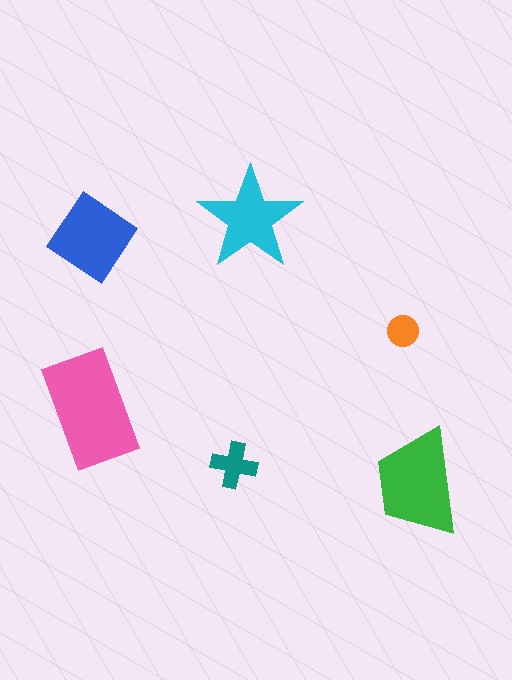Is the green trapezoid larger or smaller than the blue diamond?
Larger.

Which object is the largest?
The pink rectangle.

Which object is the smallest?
The orange circle.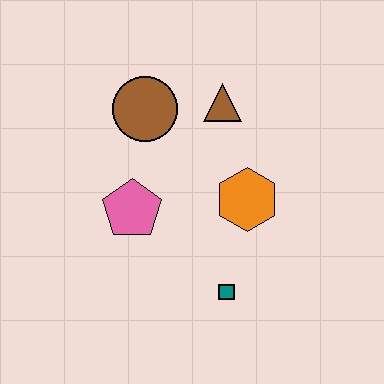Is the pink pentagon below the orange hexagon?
Yes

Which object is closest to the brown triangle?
The brown circle is closest to the brown triangle.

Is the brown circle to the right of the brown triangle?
No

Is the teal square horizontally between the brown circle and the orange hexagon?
Yes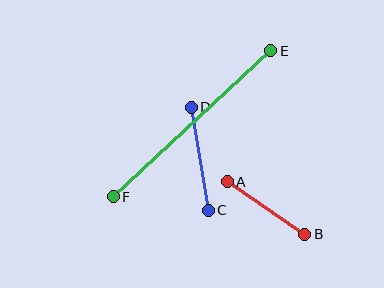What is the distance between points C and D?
The distance is approximately 104 pixels.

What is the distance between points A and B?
The distance is approximately 93 pixels.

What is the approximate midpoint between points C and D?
The midpoint is at approximately (200, 159) pixels.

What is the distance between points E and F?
The distance is approximately 215 pixels.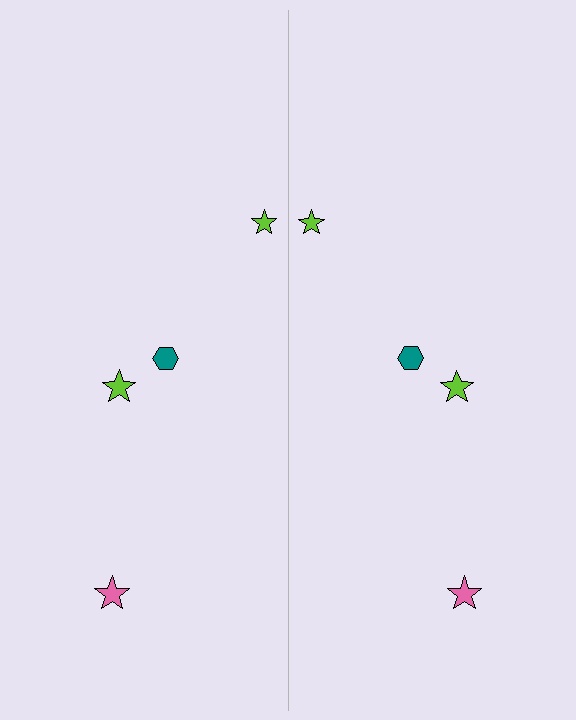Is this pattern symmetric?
Yes, this pattern has bilateral (reflection) symmetry.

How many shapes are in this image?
There are 8 shapes in this image.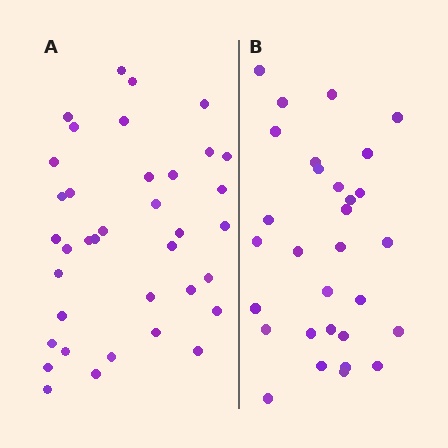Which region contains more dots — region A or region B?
Region A (the left region) has more dots.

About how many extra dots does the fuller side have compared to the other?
Region A has roughly 8 or so more dots than region B.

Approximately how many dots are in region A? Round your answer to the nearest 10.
About 40 dots. (The exact count is 37, which rounds to 40.)